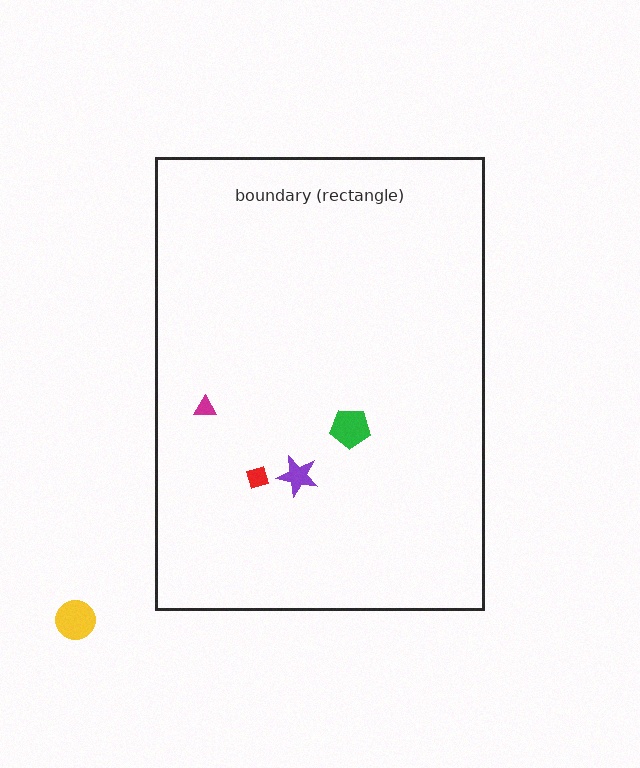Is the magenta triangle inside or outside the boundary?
Inside.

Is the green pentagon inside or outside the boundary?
Inside.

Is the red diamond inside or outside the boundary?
Inside.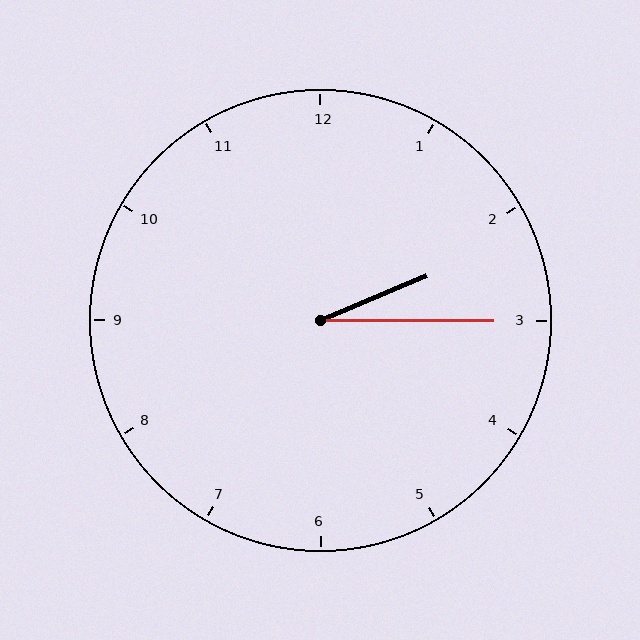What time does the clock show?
2:15.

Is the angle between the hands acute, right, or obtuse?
It is acute.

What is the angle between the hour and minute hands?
Approximately 22 degrees.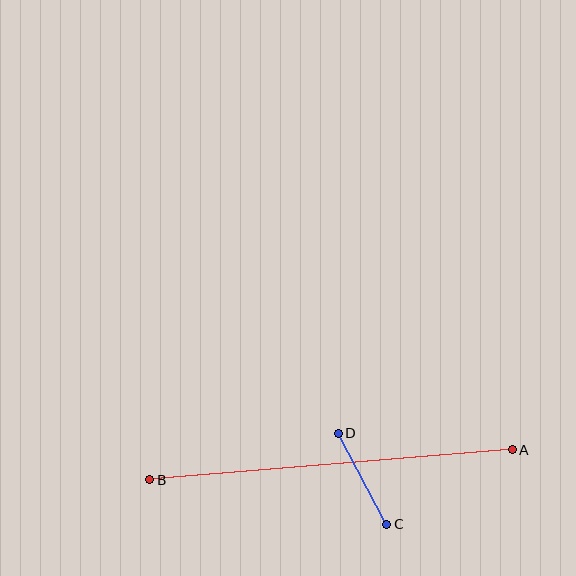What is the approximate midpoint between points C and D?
The midpoint is at approximately (363, 479) pixels.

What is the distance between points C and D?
The distance is approximately 103 pixels.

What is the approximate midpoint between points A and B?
The midpoint is at approximately (331, 465) pixels.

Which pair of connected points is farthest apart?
Points A and B are farthest apart.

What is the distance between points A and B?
The distance is approximately 364 pixels.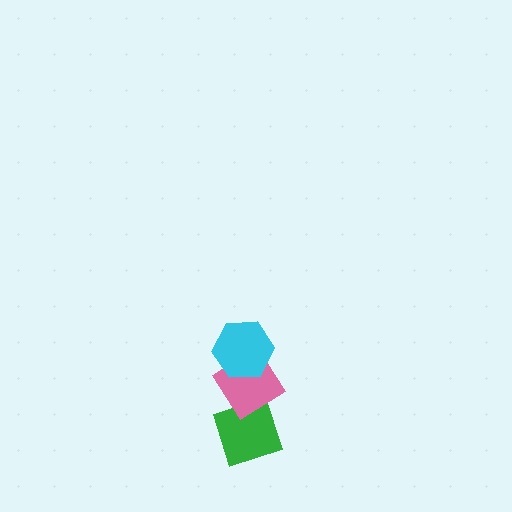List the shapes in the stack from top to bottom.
From top to bottom: the cyan hexagon, the pink diamond, the green diamond.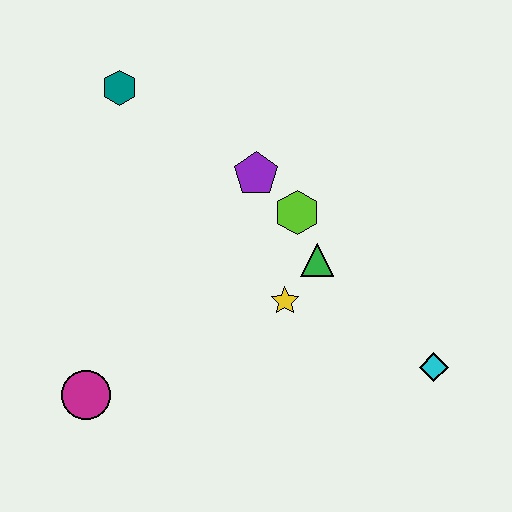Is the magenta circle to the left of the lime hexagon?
Yes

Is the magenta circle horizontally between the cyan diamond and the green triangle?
No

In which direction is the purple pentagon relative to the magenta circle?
The purple pentagon is above the magenta circle.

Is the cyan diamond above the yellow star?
No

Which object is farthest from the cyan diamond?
The teal hexagon is farthest from the cyan diamond.